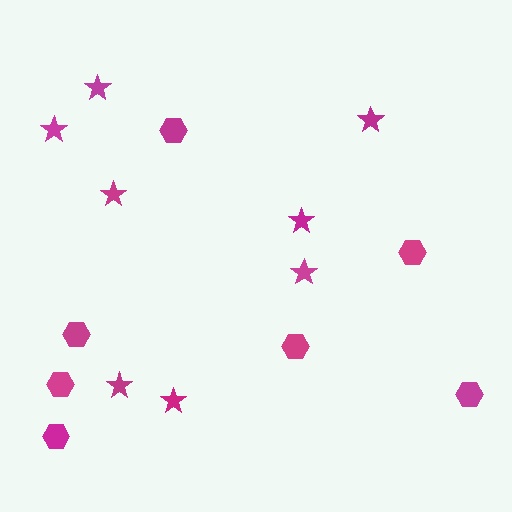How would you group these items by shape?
There are 2 groups: one group of hexagons (7) and one group of stars (8).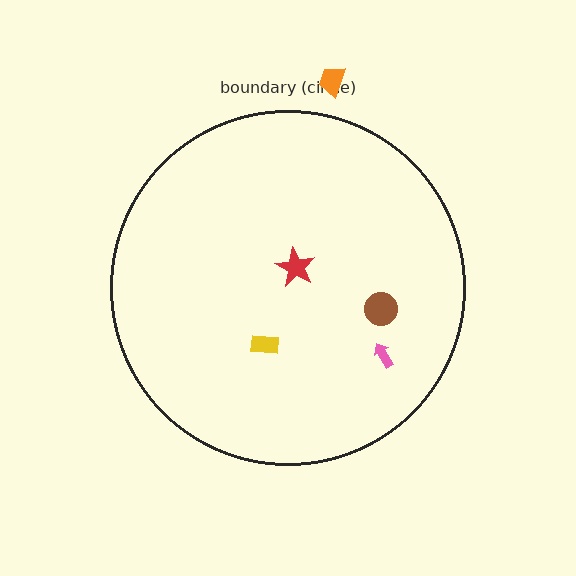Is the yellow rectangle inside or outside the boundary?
Inside.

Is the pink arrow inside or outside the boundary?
Inside.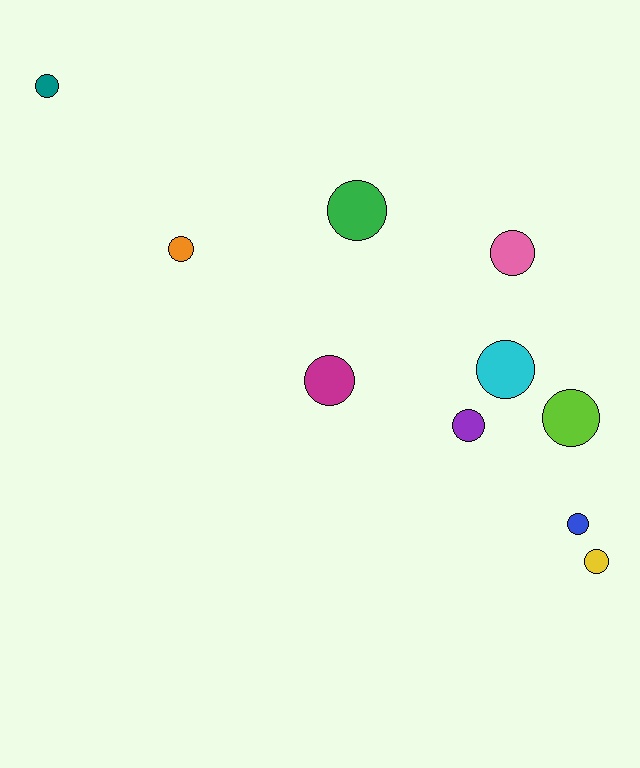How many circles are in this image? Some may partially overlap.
There are 10 circles.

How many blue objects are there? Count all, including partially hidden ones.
There is 1 blue object.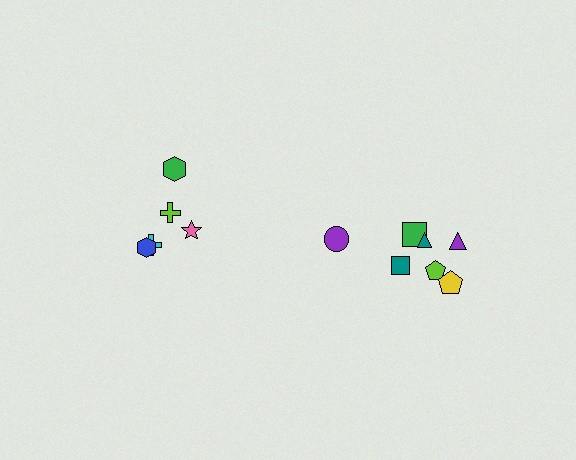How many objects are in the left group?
There are 5 objects.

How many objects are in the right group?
There are 7 objects.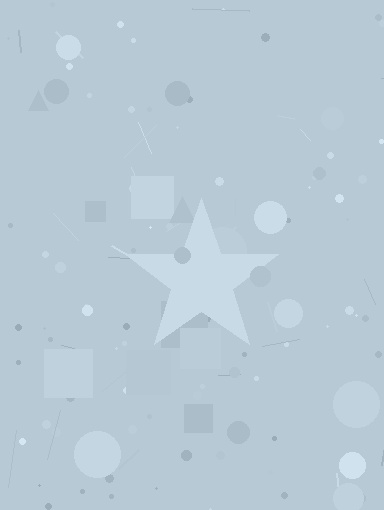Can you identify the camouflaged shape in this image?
The camouflaged shape is a star.